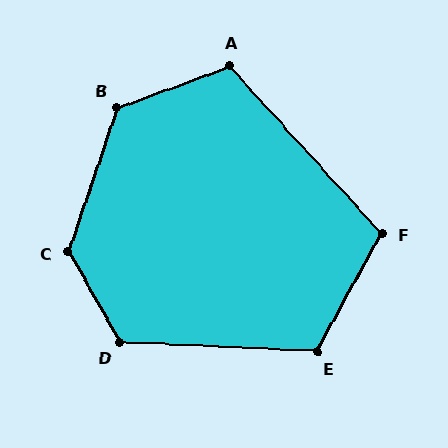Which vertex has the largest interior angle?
C, at approximately 132 degrees.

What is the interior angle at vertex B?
Approximately 129 degrees (obtuse).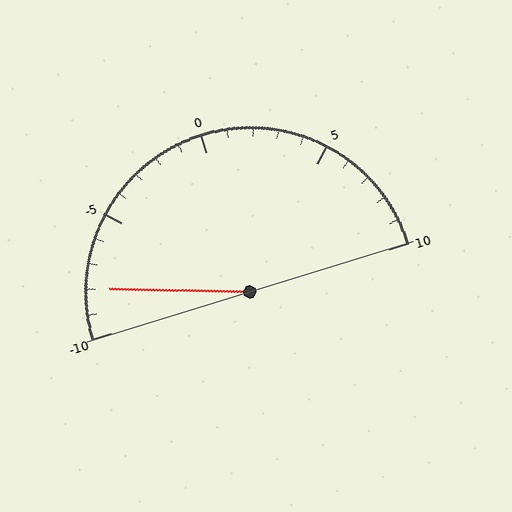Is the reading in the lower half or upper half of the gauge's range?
The reading is in the lower half of the range (-10 to 10).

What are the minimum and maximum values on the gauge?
The gauge ranges from -10 to 10.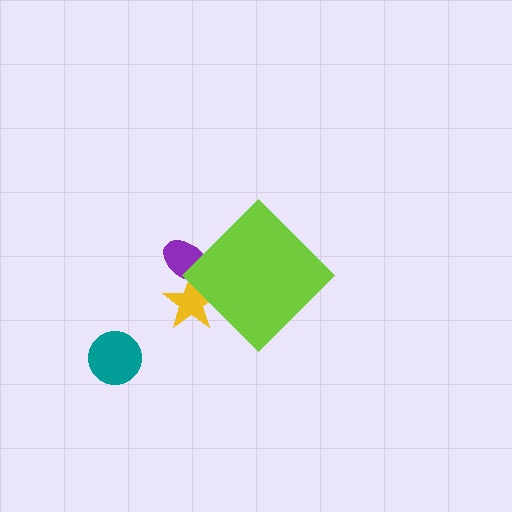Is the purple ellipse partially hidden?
Yes, the purple ellipse is partially hidden behind the lime diamond.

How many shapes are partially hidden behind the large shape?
2 shapes are partially hidden.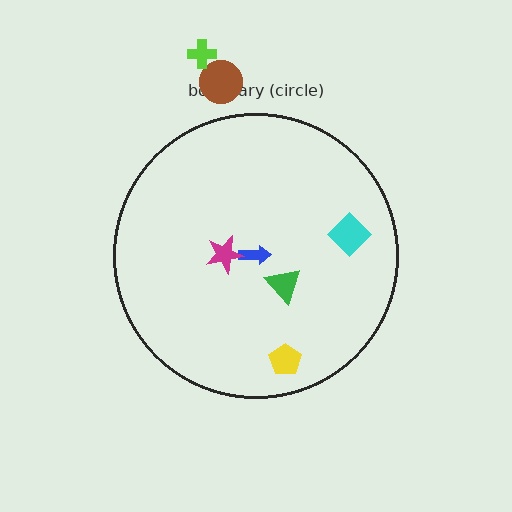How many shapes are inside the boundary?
5 inside, 2 outside.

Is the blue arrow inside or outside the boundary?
Inside.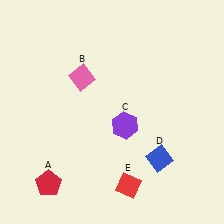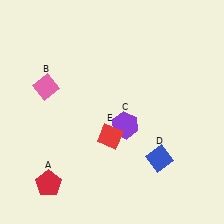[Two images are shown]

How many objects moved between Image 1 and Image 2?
2 objects moved between the two images.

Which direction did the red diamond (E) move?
The red diamond (E) moved up.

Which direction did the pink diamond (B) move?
The pink diamond (B) moved left.